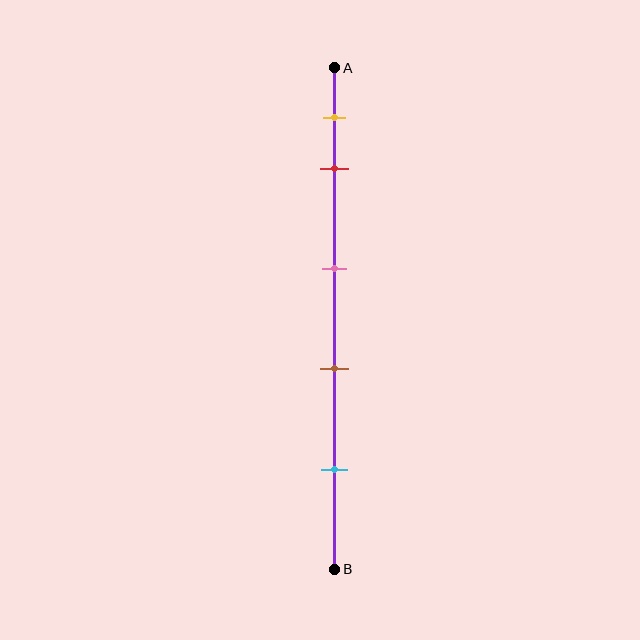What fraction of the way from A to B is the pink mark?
The pink mark is approximately 40% (0.4) of the way from A to B.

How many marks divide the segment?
There are 5 marks dividing the segment.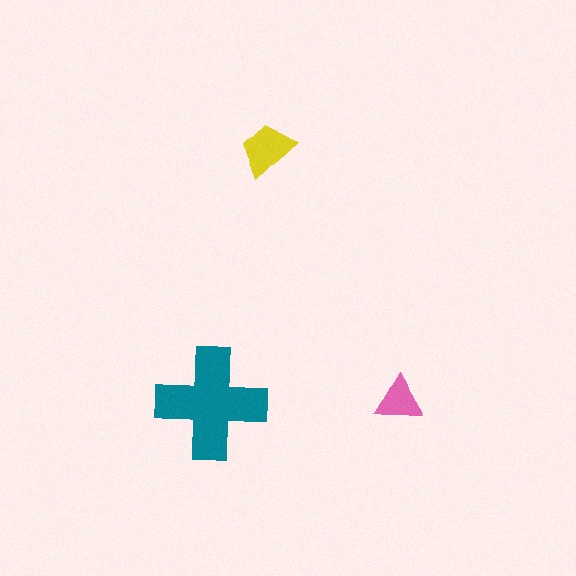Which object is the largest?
The teal cross.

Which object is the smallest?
The pink triangle.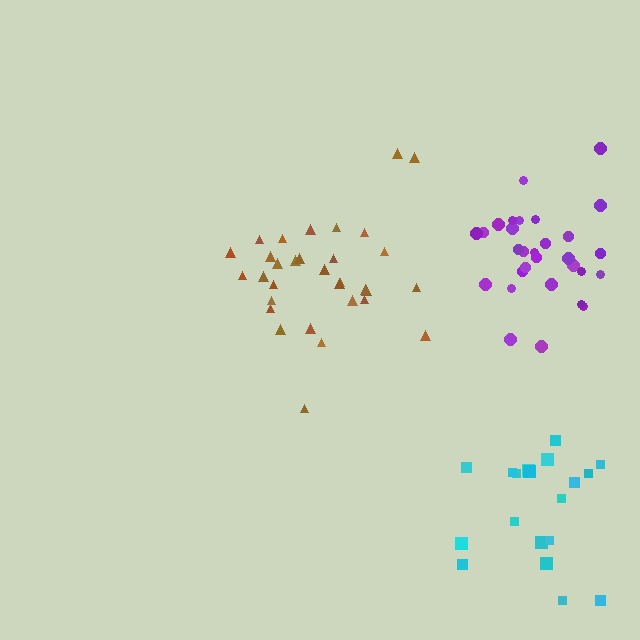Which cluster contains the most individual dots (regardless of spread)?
Brown (32).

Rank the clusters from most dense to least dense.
brown, purple, cyan.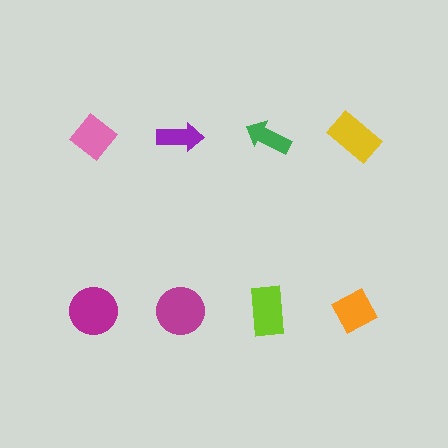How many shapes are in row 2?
4 shapes.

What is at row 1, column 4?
A yellow rectangle.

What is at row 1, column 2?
A purple arrow.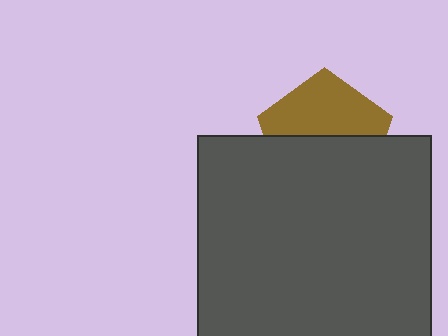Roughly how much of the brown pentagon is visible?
About half of it is visible (roughly 48%).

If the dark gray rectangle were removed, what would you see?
You would see the complete brown pentagon.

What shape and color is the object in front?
The object in front is a dark gray rectangle.